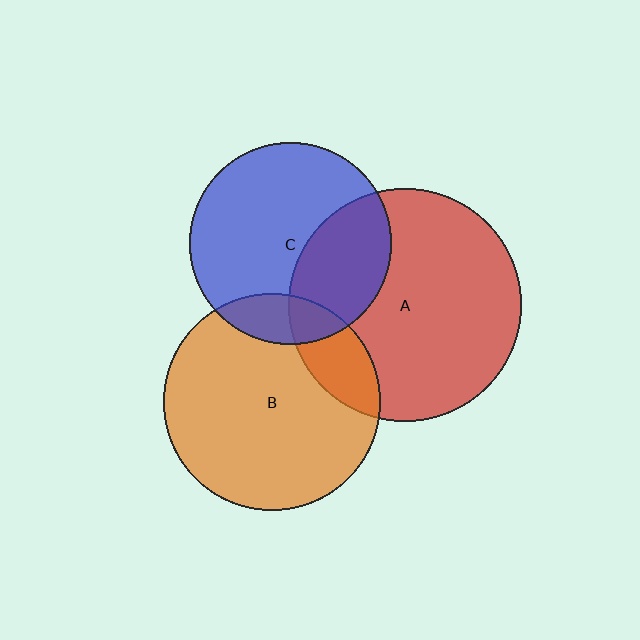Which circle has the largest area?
Circle A (red).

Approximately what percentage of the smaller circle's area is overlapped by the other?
Approximately 15%.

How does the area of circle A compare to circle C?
Approximately 1.3 times.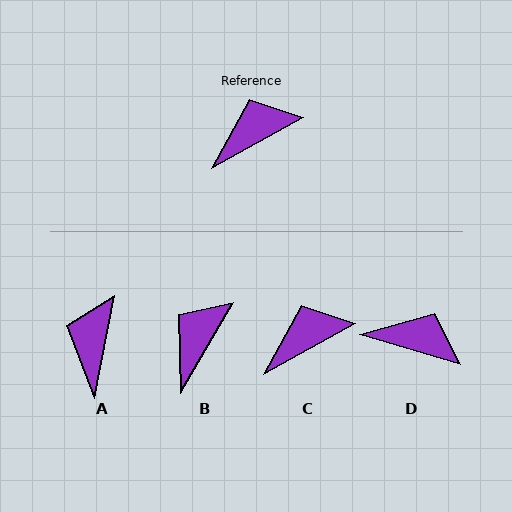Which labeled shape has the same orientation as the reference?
C.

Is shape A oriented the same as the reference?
No, it is off by about 50 degrees.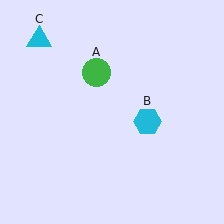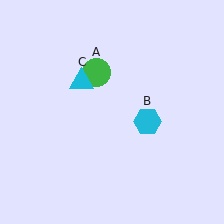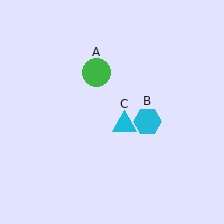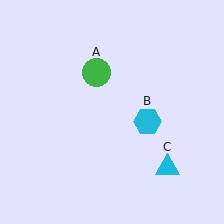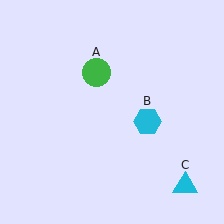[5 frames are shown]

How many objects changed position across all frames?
1 object changed position: cyan triangle (object C).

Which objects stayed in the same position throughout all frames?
Green circle (object A) and cyan hexagon (object B) remained stationary.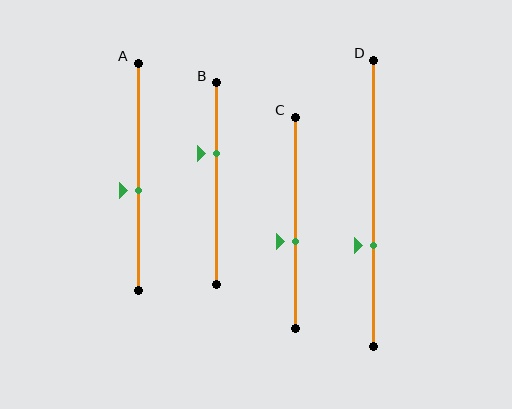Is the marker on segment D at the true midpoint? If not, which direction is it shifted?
No, the marker on segment D is shifted downward by about 15% of the segment length.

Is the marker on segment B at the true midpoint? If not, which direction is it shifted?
No, the marker on segment B is shifted upward by about 15% of the segment length.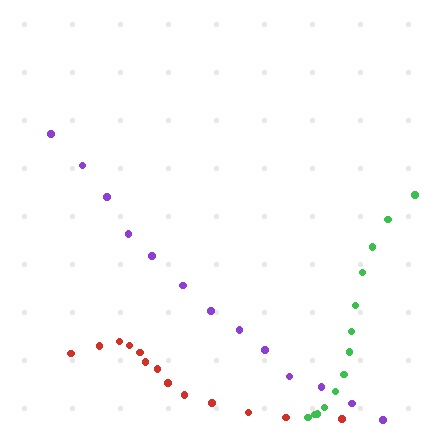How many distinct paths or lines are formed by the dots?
There are 3 distinct paths.